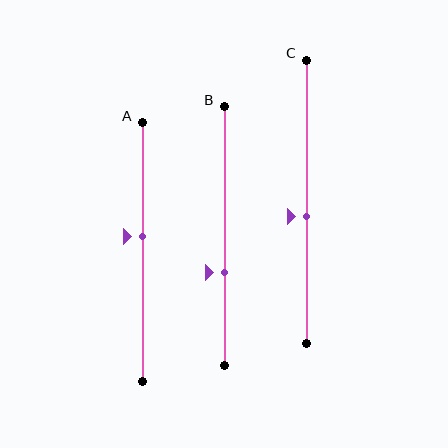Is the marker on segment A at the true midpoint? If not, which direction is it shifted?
No, the marker on segment A is shifted upward by about 6% of the segment length.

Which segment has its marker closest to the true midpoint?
Segment C has its marker closest to the true midpoint.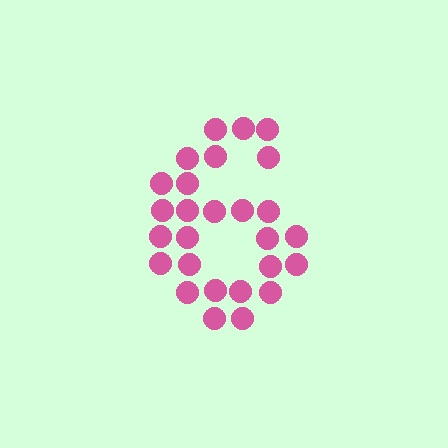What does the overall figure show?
The overall figure shows the digit 6.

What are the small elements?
The small elements are circles.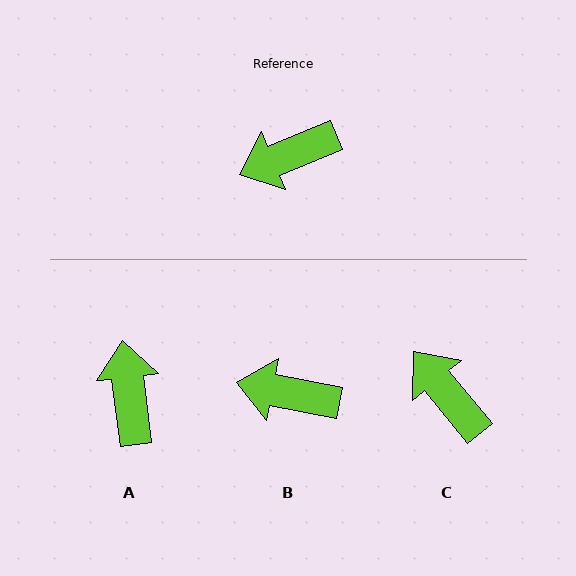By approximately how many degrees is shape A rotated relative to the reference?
Approximately 105 degrees clockwise.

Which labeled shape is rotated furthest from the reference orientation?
A, about 105 degrees away.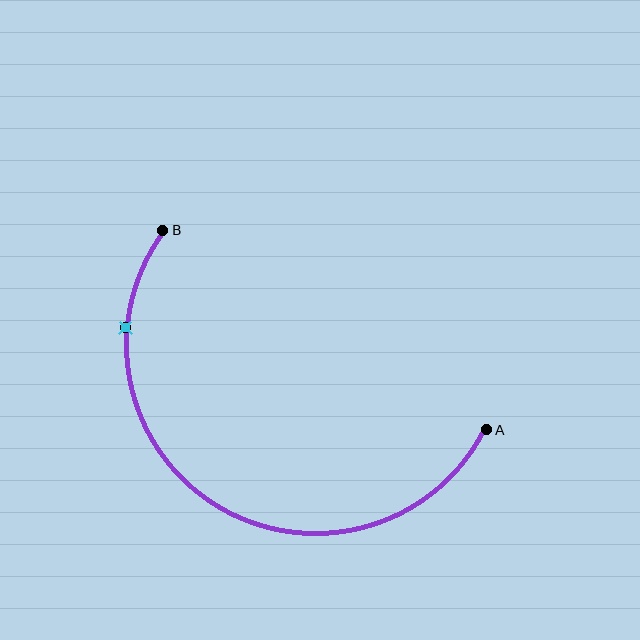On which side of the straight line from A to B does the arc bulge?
The arc bulges below the straight line connecting A and B.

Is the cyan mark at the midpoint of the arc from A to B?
No. The cyan mark lies on the arc but is closer to endpoint B. The arc midpoint would be at the point on the curve equidistant along the arc from both A and B.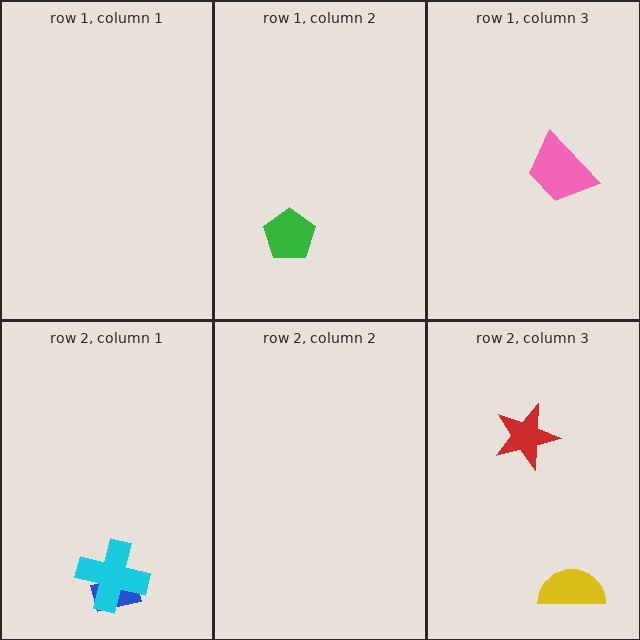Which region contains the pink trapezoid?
The row 1, column 3 region.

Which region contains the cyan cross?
The row 2, column 1 region.